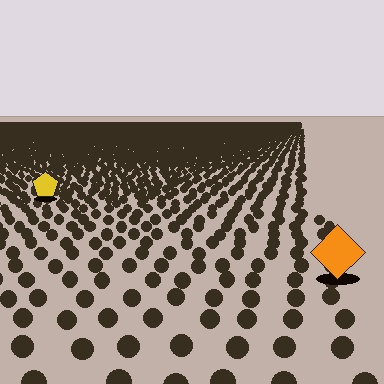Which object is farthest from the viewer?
The yellow pentagon is farthest from the viewer. It appears smaller and the ground texture around it is denser.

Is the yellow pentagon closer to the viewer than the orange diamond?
No. The orange diamond is closer — you can tell from the texture gradient: the ground texture is coarser near it.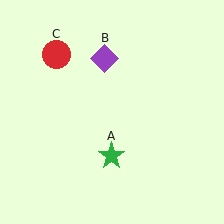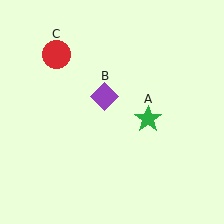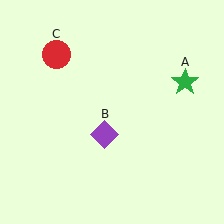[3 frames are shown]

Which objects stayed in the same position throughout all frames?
Red circle (object C) remained stationary.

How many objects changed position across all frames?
2 objects changed position: green star (object A), purple diamond (object B).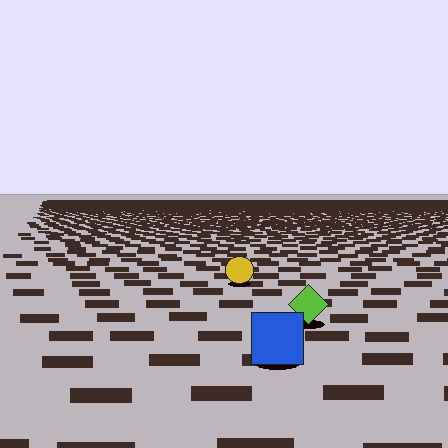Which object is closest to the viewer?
The blue square is closest. The texture marks near it are larger and more spread out.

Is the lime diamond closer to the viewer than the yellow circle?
Yes. The lime diamond is closer — you can tell from the texture gradient: the ground texture is coarser near it.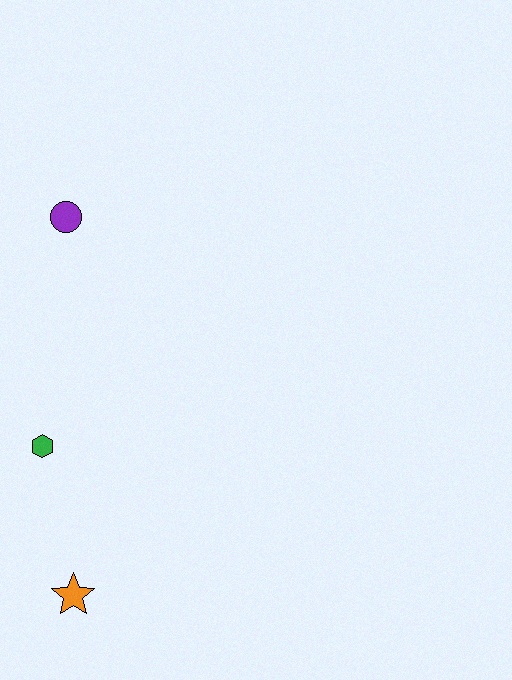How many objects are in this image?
There are 3 objects.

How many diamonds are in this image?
There are no diamonds.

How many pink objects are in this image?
There are no pink objects.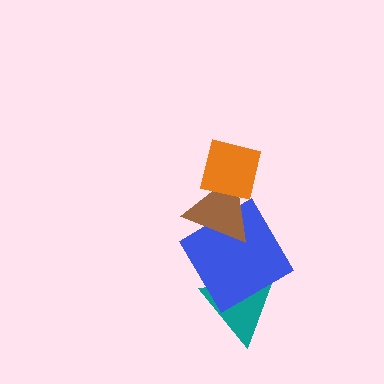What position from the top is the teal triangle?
The teal triangle is 4th from the top.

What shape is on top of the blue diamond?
The brown triangle is on top of the blue diamond.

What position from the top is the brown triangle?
The brown triangle is 2nd from the top.